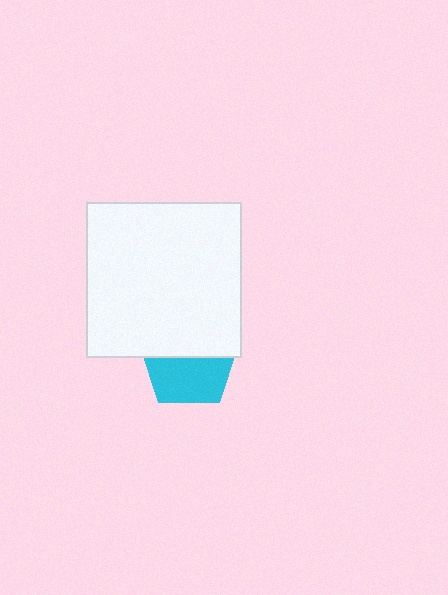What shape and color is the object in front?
The object in front is a white square.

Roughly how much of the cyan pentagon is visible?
About half of it is visible (roughly 53%).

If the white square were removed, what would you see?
You would see the complete cyan pentagon.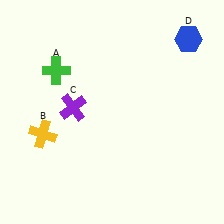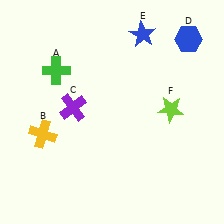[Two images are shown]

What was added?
A blue star (E), a lime star (F) were added in Image 2.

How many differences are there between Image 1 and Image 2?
There are 2 differences between the two images.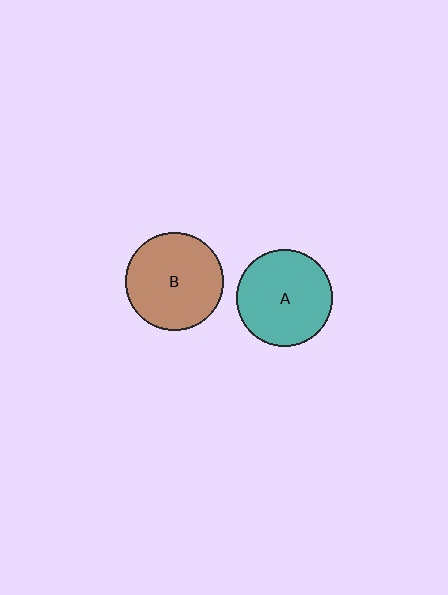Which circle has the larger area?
Circle B (brown).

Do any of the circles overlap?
No, none of the circles overlap.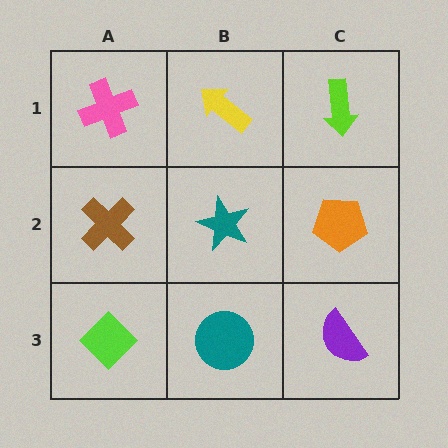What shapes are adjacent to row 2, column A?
A pink cross (row 1, column A), a lime diamond (row 3, column A), a teal star (row 2, column B).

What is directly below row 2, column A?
A lime diamond.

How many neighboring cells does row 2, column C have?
3.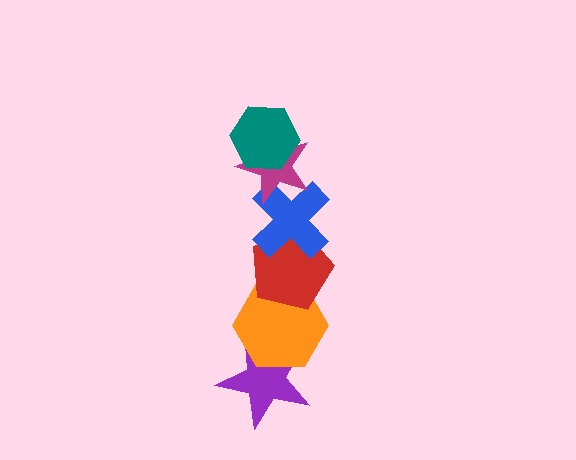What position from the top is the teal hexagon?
The teal hexagon is 1st from the top.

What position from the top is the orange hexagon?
The orange hexagon is 5th from the top.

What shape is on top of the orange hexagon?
The red pentagon is on top of the orange hexagon.